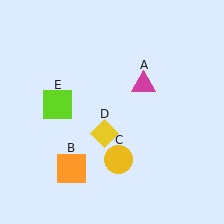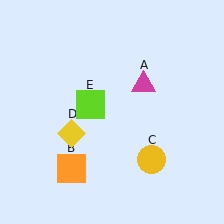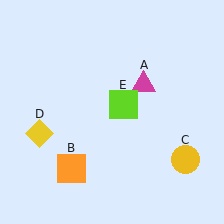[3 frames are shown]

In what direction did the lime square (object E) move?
The lime square (object E) moved right.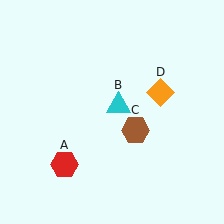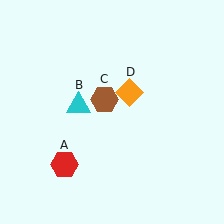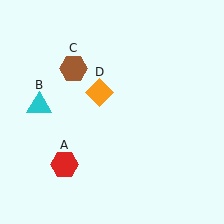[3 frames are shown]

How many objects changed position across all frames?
3 objects changed position: cyan triangle (object B), brown hexagon (object C), orange diamond (object D).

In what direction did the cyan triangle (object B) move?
The cyan triangle (object B) moved left.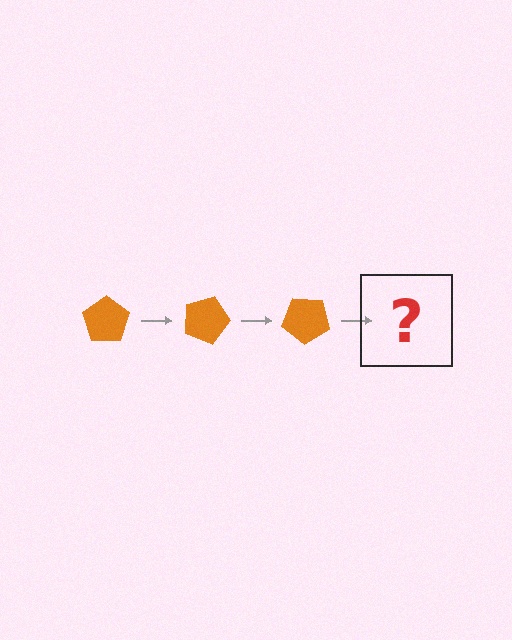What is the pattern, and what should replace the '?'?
The pattern is that the pentagon rotates 20 degrees each step. The '?' should be an orange pentagon rotated 60 degrees.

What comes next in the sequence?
The next element should be an orange pentagon rotated 60 degrees.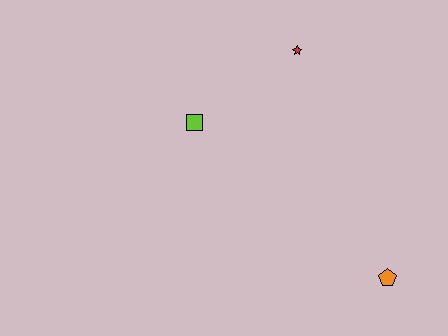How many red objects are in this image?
There is 1 red object.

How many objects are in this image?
There are 3 objects.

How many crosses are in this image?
There are no crosses.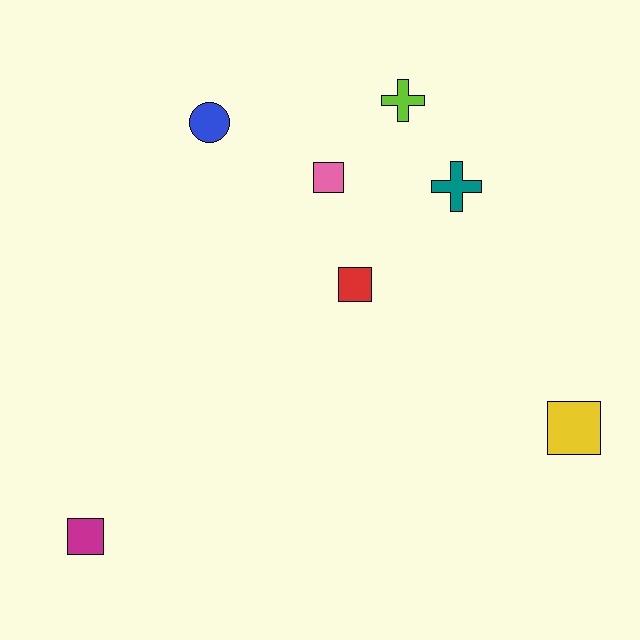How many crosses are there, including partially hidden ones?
There are 2 crosses.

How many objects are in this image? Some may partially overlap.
There are 7 objects.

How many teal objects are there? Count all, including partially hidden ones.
There is 1 teal object.